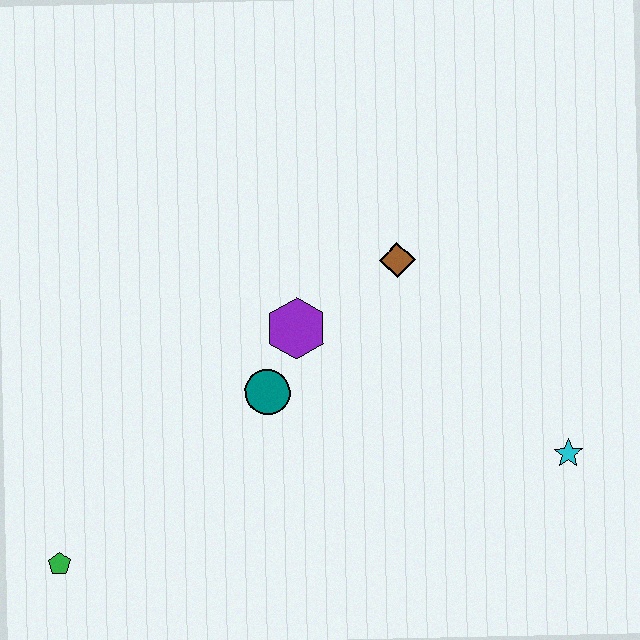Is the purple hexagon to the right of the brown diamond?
No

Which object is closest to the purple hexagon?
The teal circle is closest to the purple hexagon.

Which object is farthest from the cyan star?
The green pentagon is farthest from the cyan star.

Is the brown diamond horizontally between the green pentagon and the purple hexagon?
No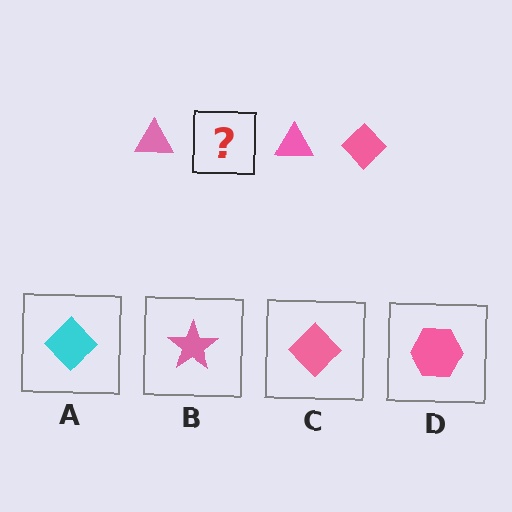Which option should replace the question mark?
Option C.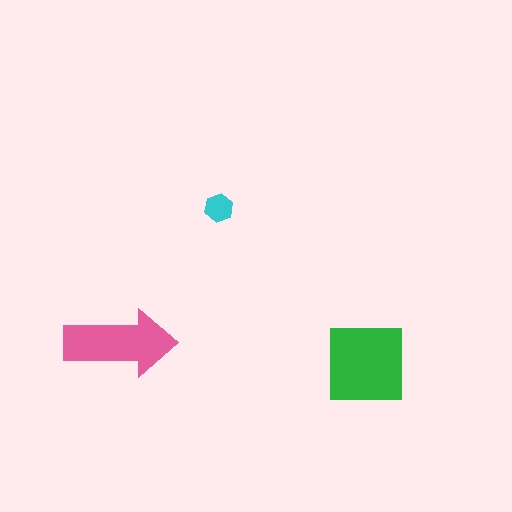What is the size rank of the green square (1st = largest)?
1st.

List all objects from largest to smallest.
The green square, the pink arrow, the cyan hexagon.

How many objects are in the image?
There are 3 objects in the image.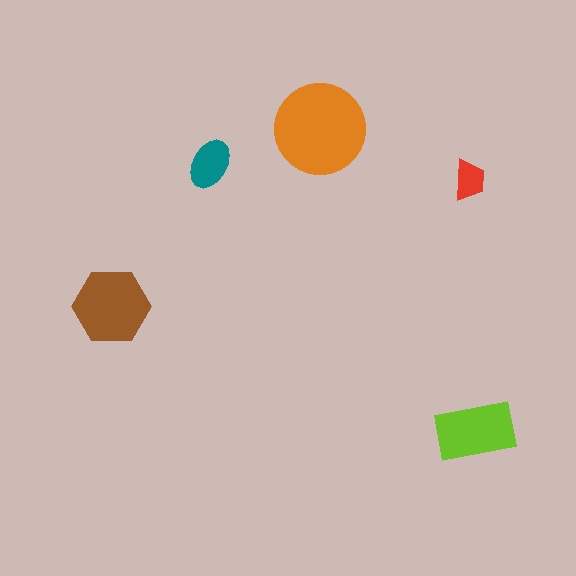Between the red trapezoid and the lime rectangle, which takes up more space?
The lime rectangle.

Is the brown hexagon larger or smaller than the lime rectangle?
Larger.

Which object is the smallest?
The red trapezoid.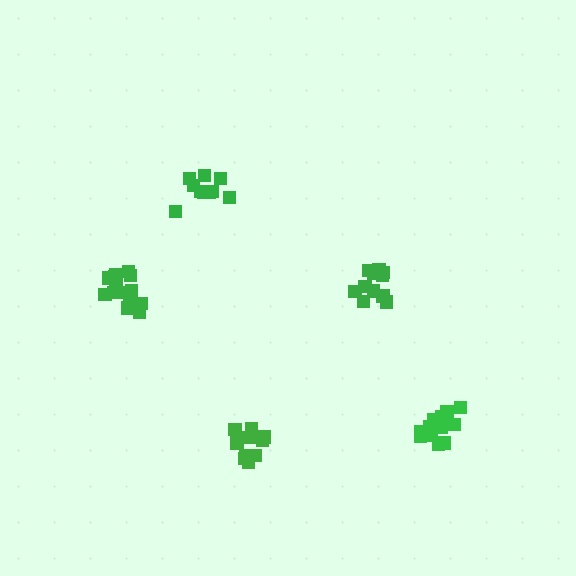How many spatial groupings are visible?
There are 5 spatial groupings.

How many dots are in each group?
Group 1: 15 dots, Group 2: 10 dots, Group 3: 13 dots, Group 4: 12 dots, Group 5: 11 dots (61 total).